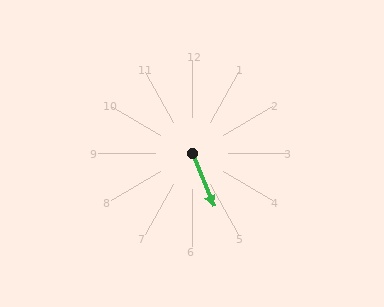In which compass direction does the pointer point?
Southeast.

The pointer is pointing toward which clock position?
Roughly 5 o'clock.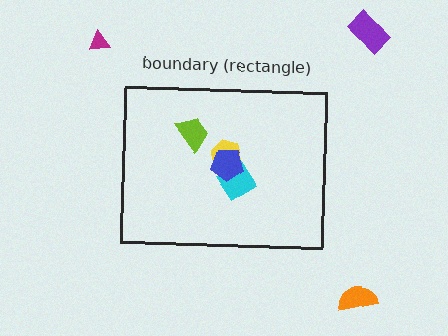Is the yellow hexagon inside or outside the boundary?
Inside.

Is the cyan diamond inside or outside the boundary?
Inside.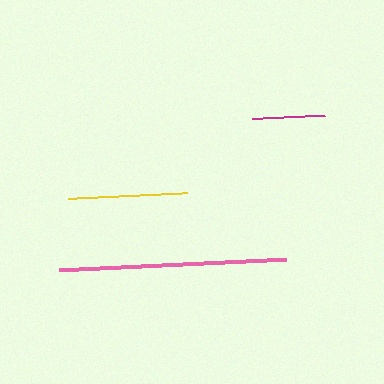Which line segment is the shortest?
The magenta line is the shortest at approximately 73 pixels.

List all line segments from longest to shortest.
From longest to shortest: pink, yellow, magenta.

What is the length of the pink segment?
The pink segment is approximately 228 pixels long.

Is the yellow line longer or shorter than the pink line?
The pink line is longer than the yellow line.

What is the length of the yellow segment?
The yellow segment is approximately 119 pixels long.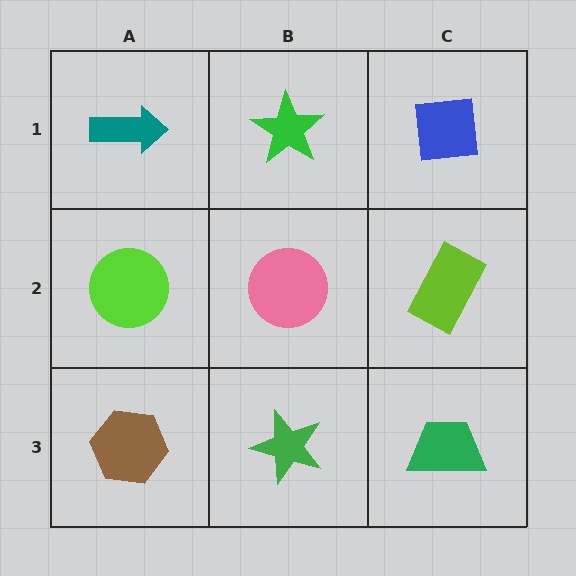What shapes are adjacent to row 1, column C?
A lime rectangle (row 2, column C), a green star (row 1, column B).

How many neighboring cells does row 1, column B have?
3.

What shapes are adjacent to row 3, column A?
A lime circle (row 2, column A), a green star (row 3, column B).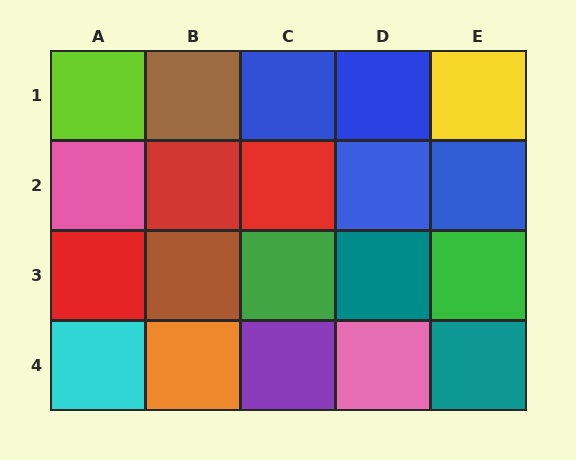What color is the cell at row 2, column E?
Blue.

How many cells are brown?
2 cells are brown.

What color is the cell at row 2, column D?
Blue.